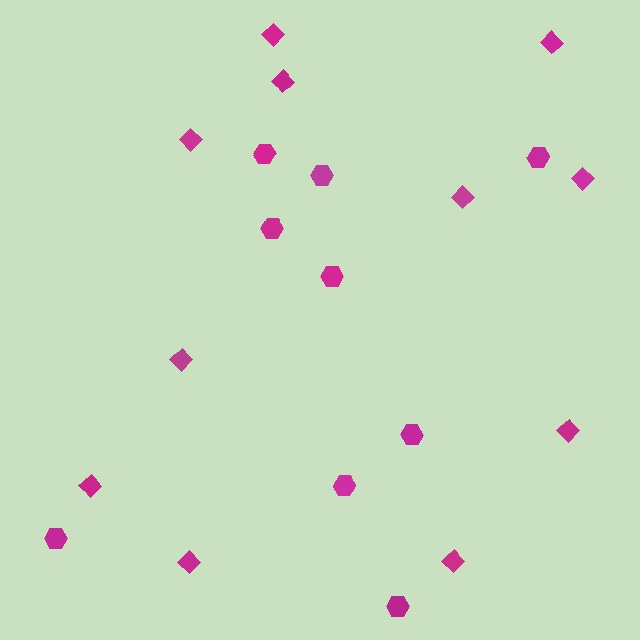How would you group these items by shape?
There are 2 groups: one group of diamonds (11) and one group of hexagons (9).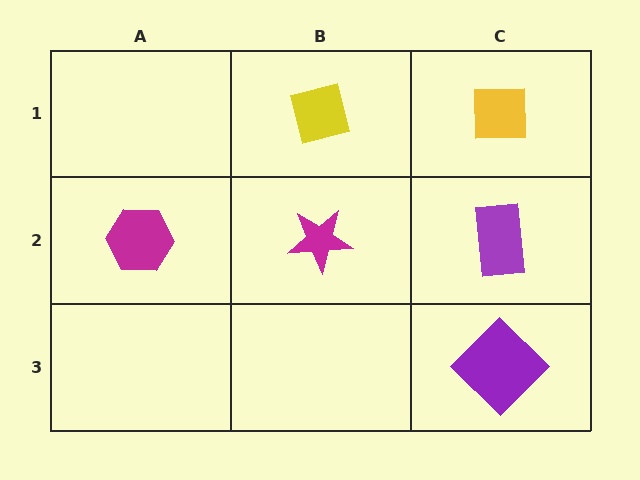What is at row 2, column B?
A magenta star.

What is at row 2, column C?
A purple rectangle.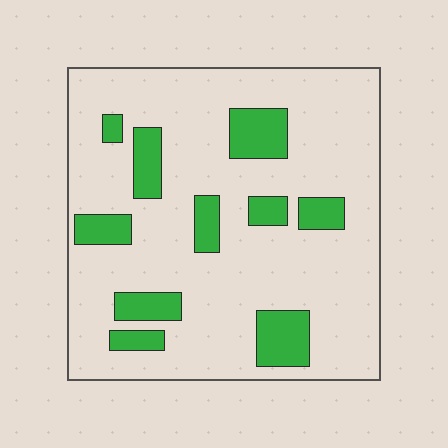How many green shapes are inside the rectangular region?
10.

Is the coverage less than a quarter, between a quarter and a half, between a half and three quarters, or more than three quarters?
Less than a quarter.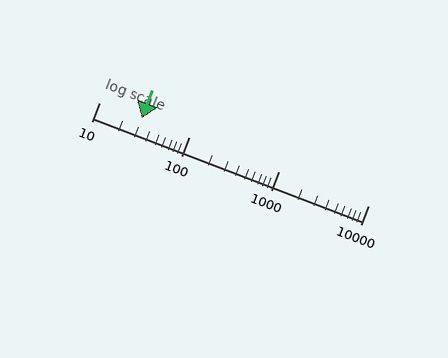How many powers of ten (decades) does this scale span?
The scale spans 3 decades, from 10 to 10000.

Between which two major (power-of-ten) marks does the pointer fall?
The pointer is between 10 and 100.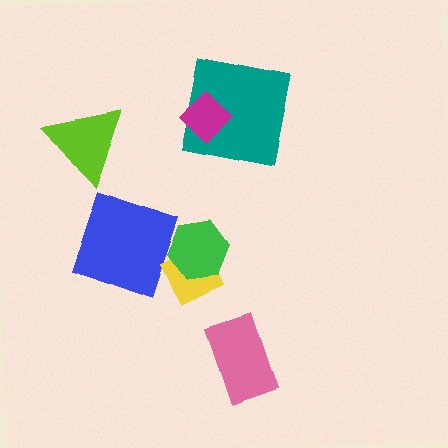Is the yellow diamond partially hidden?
Yes, it is partially covered by another shape.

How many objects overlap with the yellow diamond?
1 object overlaps with the yellow diamond.